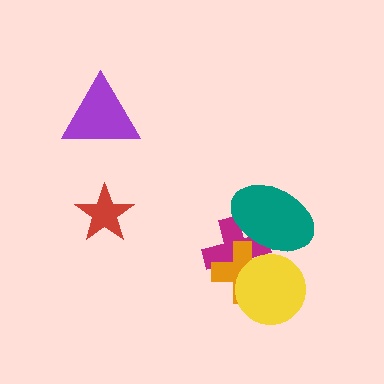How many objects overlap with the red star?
0 objects overlap with the red star.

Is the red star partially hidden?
No, no other shape covers it.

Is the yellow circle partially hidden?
Yes, it is partially covered by another shape.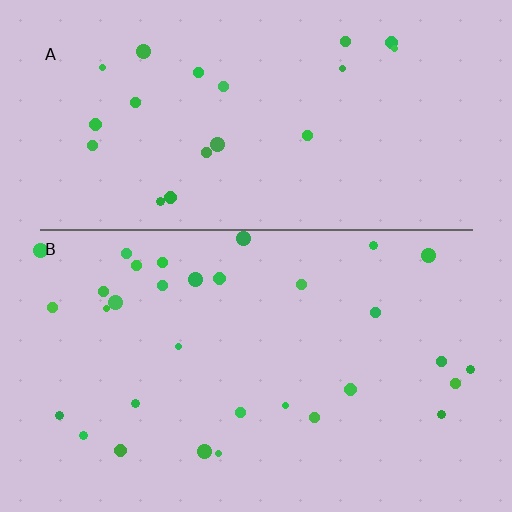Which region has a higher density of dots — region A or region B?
B (the bottom).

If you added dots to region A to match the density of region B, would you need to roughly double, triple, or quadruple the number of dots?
Approximately double.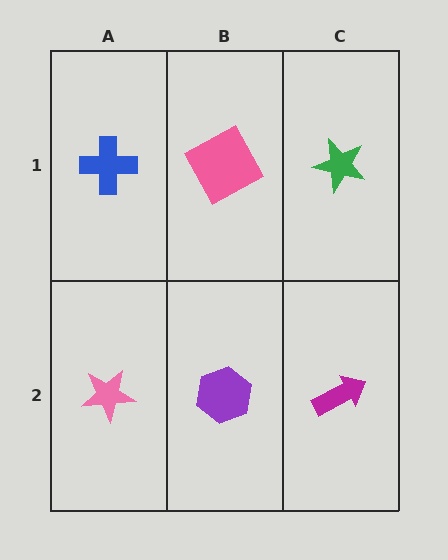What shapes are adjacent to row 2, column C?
A green star (row 1, column C), a purple hexagon (row 2, column B).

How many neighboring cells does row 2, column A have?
2.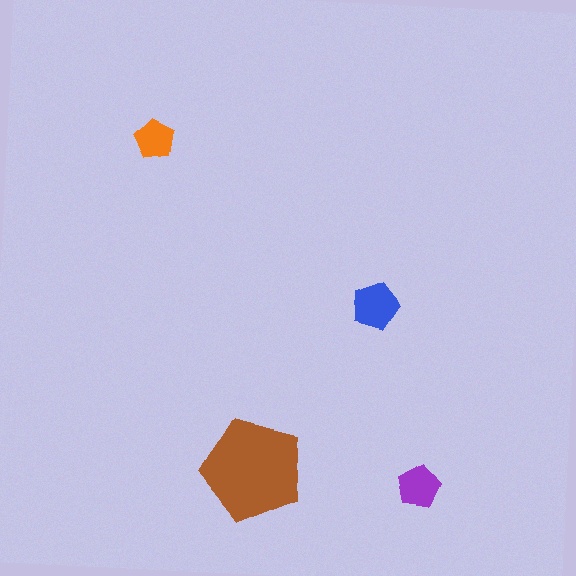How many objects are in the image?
There are 4 objects in the image.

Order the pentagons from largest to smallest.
the brown one, the blue one, the purple one, the orange one.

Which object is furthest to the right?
The purple pentagon is rightmost.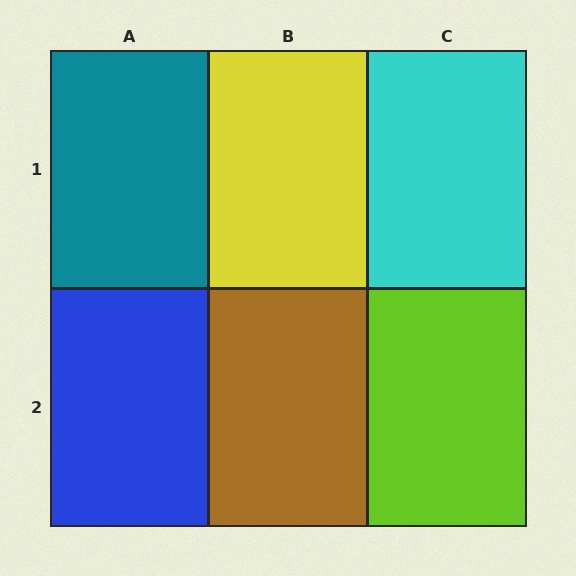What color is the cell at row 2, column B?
Brown.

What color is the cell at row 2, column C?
Lime.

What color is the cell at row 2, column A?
Blue.